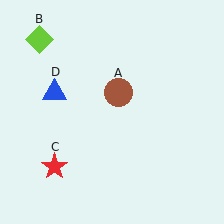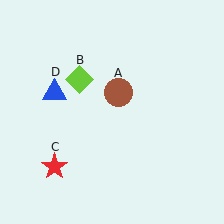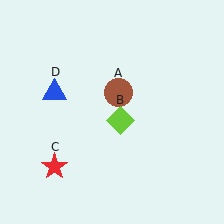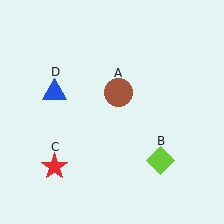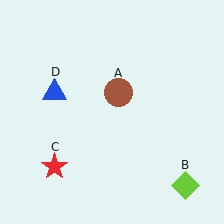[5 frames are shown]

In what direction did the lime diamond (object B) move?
The lime diamond (object B) moved down and to the right.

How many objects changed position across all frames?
1 object changed position: lime diamond (object B).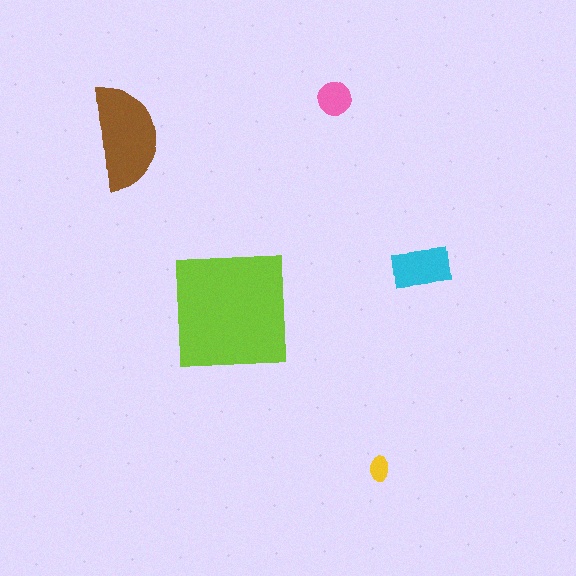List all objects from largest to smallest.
The lime square, the brown semicircle, the cyan rectangle, the pink circle, the yellow ellipse.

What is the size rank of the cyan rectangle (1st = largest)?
3rd.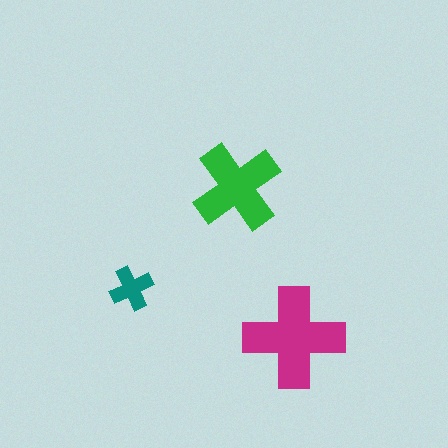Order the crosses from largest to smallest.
the magenta one, the green one, the teal one.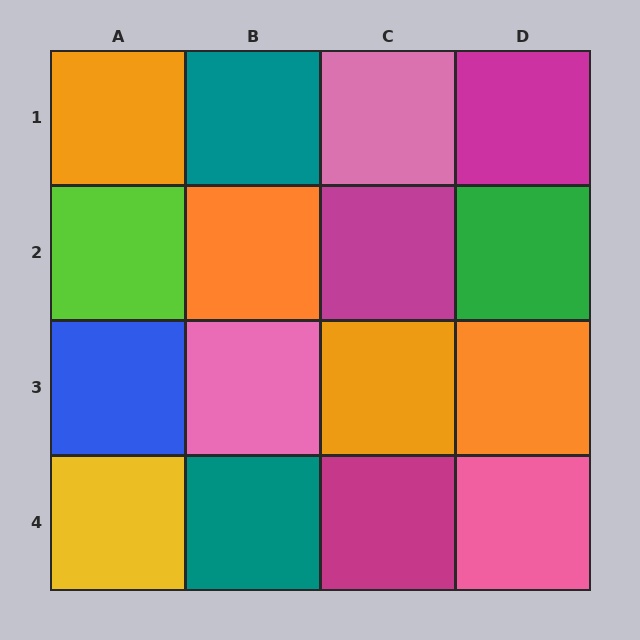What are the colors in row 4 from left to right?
Yellow, teal, magenta, pink.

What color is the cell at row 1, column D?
Magenta.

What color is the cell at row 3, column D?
Orange.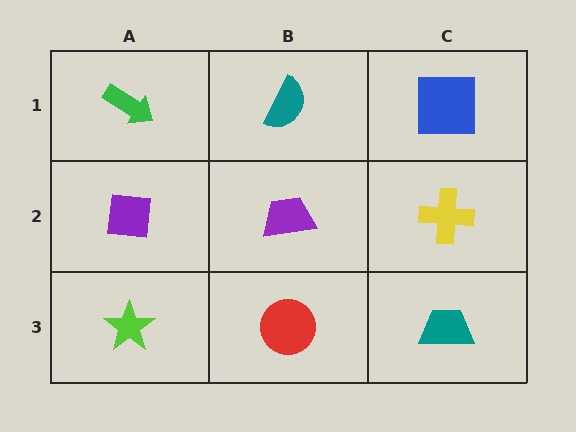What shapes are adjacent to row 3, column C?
A yellow cross (row 2, column C), a red circle (row 3, column B).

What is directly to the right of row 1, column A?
A teal semicircle.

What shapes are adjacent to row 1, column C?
A yellow cross (row 2, column C), a teal semicircle (row 1, column B).